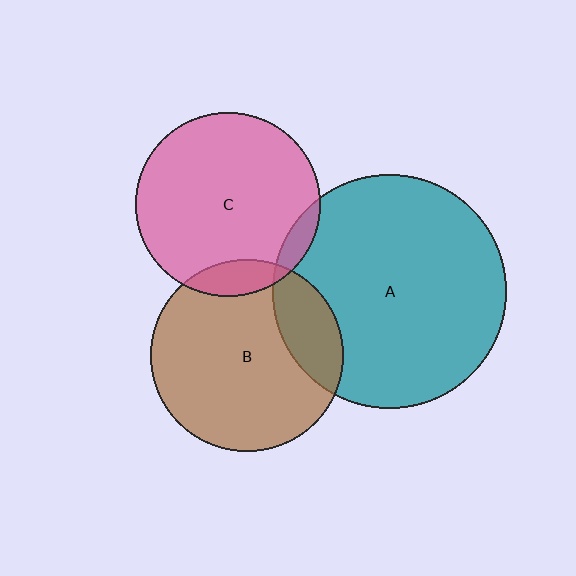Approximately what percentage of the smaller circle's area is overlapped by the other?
Approximately 5%.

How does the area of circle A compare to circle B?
Approximately 1.5 times.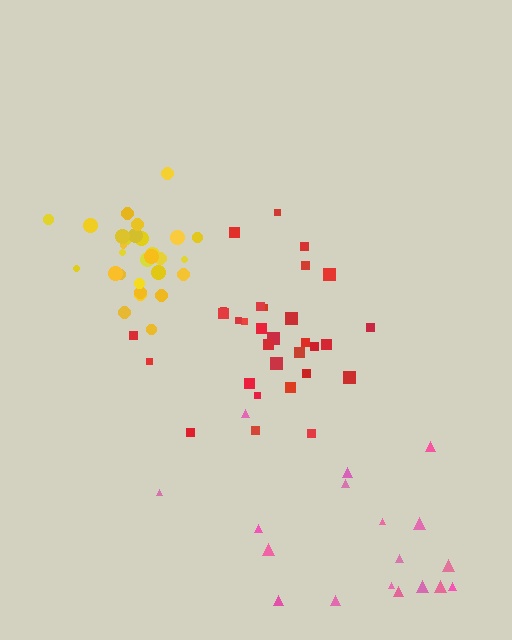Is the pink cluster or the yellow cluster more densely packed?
Yellow.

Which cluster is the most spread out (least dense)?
Pink.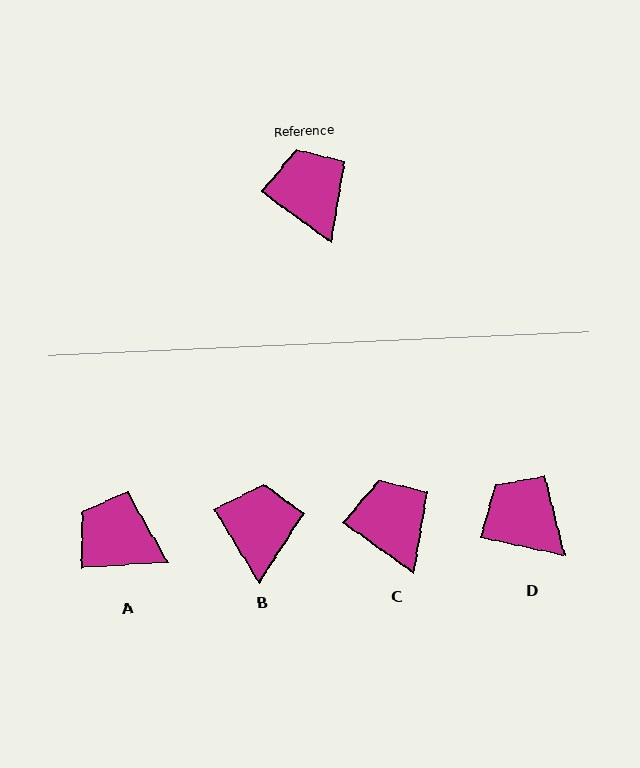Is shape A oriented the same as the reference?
No, it is off by about 39 degrees.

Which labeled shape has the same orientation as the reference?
C.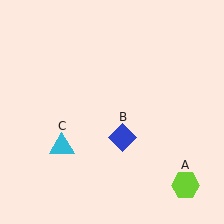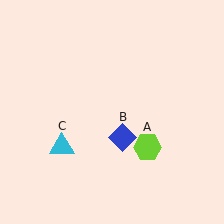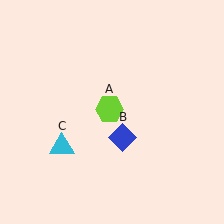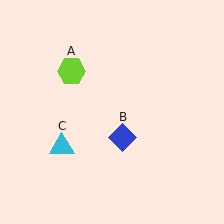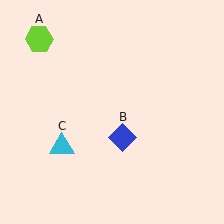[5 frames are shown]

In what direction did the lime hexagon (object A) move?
The lime hexagon (object A) moved up and to the left.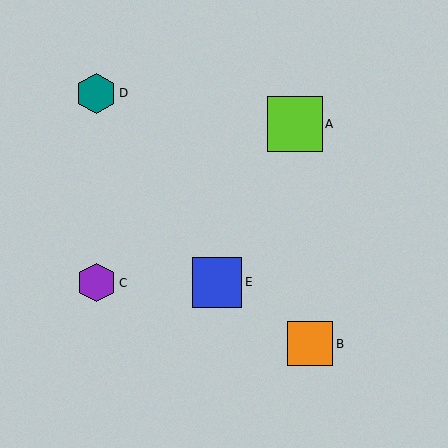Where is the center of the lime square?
The center of the lime square is at (295, 124).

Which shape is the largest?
The lime square (labeled A) is the largest.